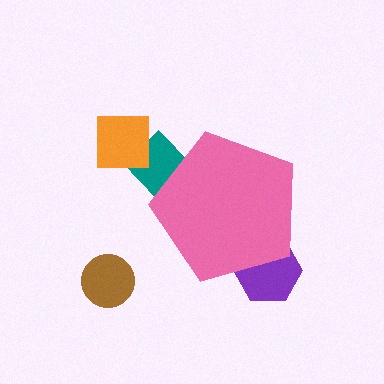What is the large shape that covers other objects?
A pink pentagon.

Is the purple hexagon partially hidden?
Yes, the purple hexagon is partially hidden behind the pink pentagon.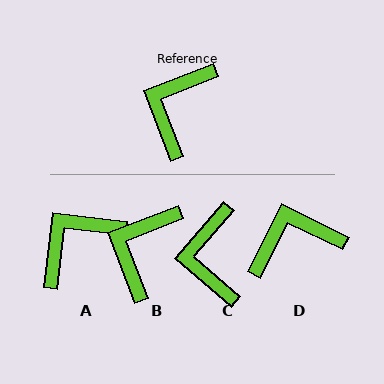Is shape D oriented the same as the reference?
No, it is off by about 47 degrees.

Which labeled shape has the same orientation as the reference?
B.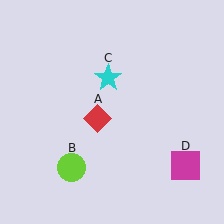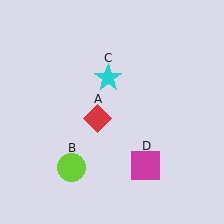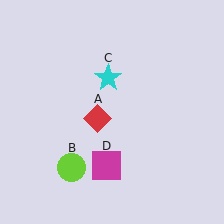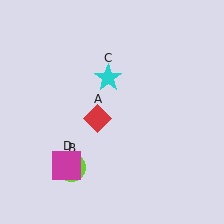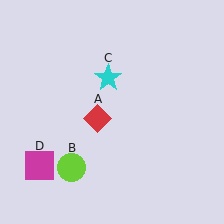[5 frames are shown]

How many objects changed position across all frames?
1 object changed position: magenta square (object D).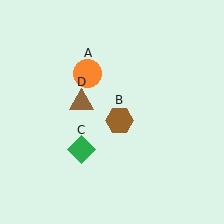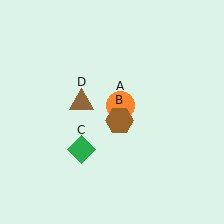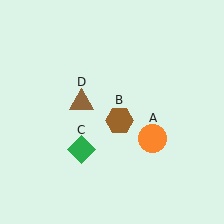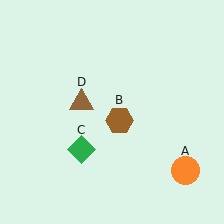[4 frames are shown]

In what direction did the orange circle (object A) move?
The orange circle (object A) moved down and to the right.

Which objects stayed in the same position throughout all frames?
Brown hexagon (object B) and green diamond (object C) and brown triangle (object D) remained stationary.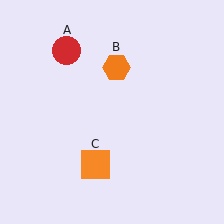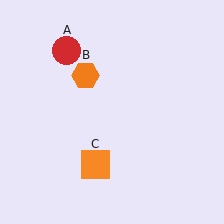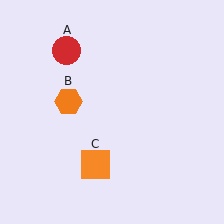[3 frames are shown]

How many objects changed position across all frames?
1 object changed position: orange hexagon (object B).